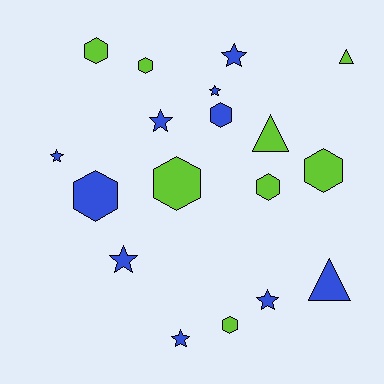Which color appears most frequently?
Blue, with 10 objects.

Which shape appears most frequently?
Hexagon, with 8 objects.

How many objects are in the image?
There are 18 objects.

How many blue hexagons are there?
There are 2 blue hexagons.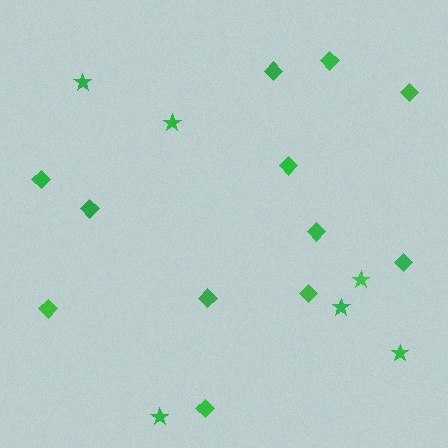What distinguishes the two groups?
There are 2 groups: one group of diamonds (12) and one group of stars (6).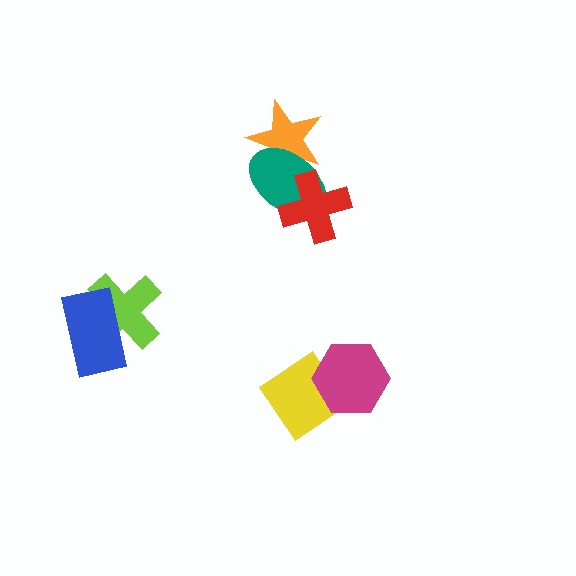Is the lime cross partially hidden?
Yes, it is partially covered by another shape.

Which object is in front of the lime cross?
The blue rectangle is in front of the lime cross.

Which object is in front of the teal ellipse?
The red cross is in front of the teal ellipse.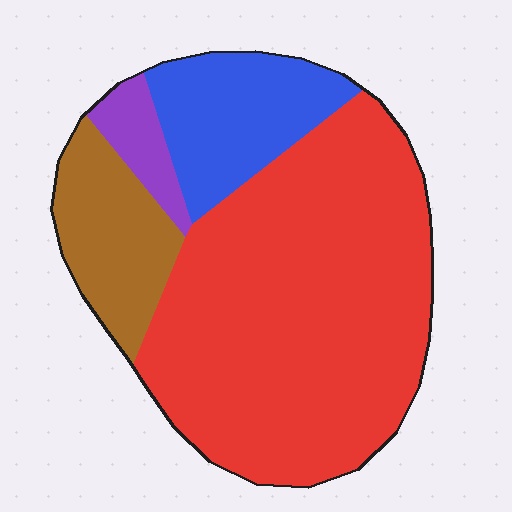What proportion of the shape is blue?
Blue covers around 15% of the shape.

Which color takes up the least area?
Purple, at roughly 5%.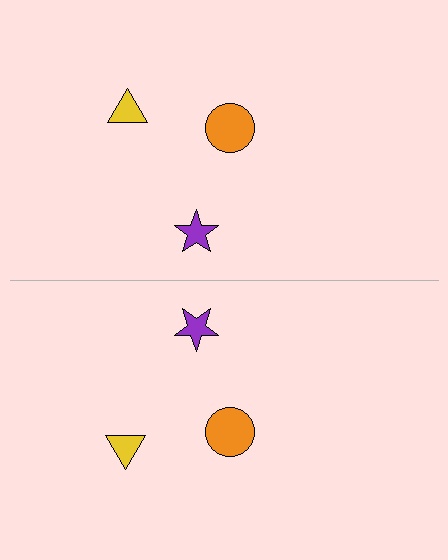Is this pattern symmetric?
Yes, this pattern has bilateral (reflection) symmetry.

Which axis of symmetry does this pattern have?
The pattern has a horizontal axis of symmetry running through the center of the image.